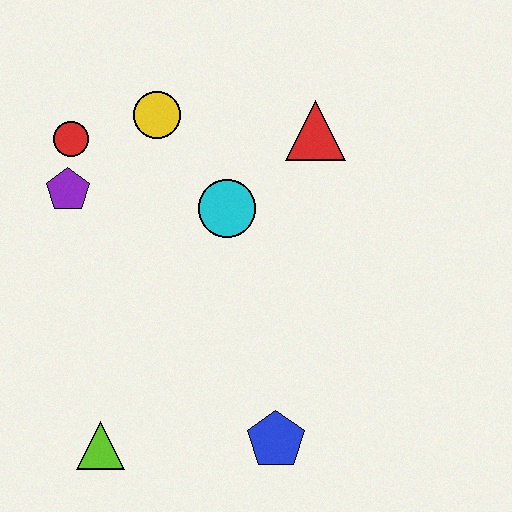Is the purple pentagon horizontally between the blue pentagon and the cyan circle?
No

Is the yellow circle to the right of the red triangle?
No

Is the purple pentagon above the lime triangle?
Yes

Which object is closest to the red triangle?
The cyan circle is closest to the red triangle.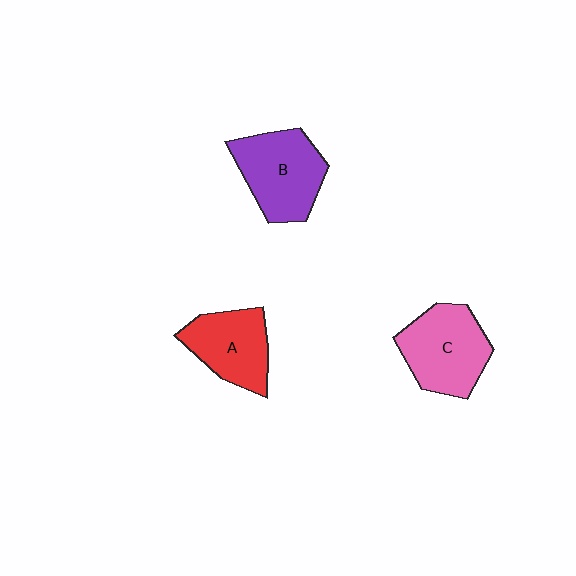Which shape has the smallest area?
Shape A (red).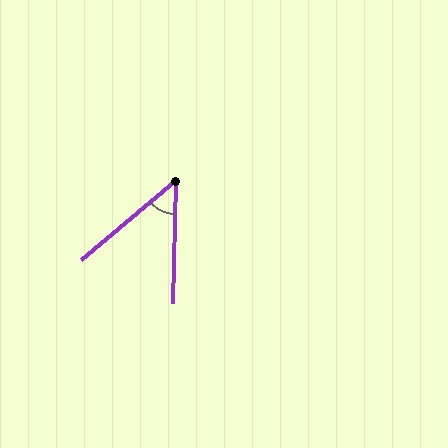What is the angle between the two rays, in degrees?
Approximately 49 degrees.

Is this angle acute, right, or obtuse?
It is acute.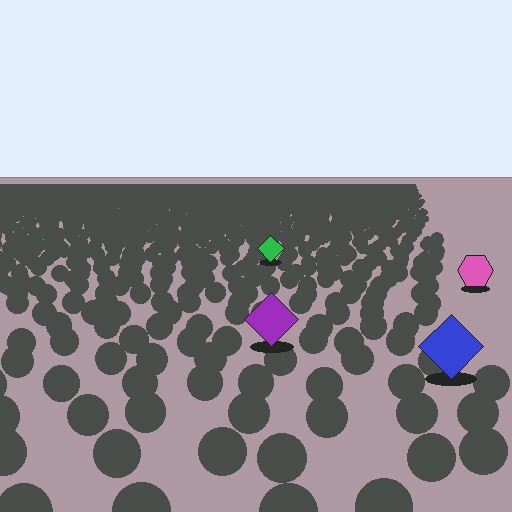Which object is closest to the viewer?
The blue diamond is closest. The texture marks near it are larger and more spread out.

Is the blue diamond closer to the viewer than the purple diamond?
Yes. The blue diamond is closer — you can tell from the texture gradient: the ground texture is coarser near it.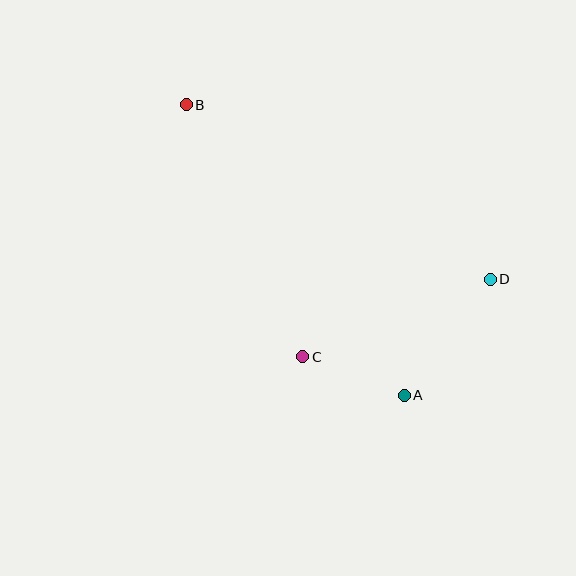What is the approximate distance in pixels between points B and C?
The distance between B and C is approximately 278 pixels.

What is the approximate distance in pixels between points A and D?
The distance between A and D is approximately 144 pixels.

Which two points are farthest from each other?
Points A and B are farthest from each other.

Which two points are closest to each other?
Points A and C are closest to each other.